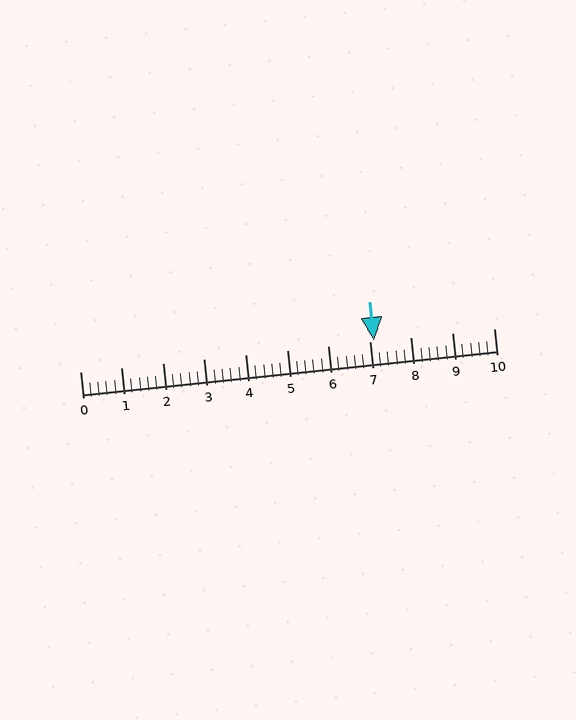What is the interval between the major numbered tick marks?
The major tick marks are spaced 1 units apart.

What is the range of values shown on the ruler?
The ruler shows values from 0 to 10.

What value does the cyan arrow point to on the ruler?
The cyan arrow points to approximately 7.1.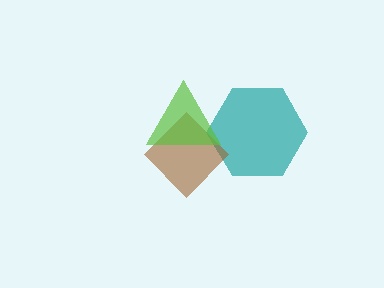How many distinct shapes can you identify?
There are 3 distinct shapes: a teal hexagon, a brown diamond, a lime triangle.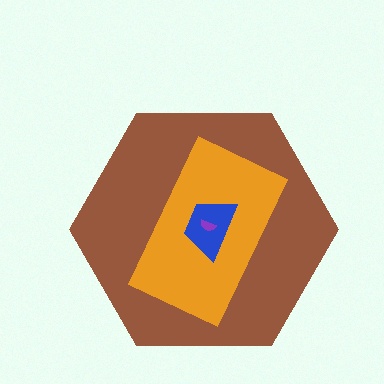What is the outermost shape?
The brown hexagon.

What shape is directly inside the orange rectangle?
The blue trapezoid.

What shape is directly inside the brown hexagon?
The orange rectangle.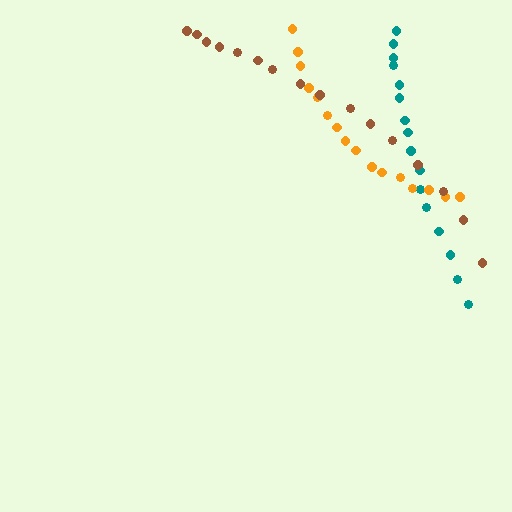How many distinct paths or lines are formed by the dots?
There are 3 distinct paths.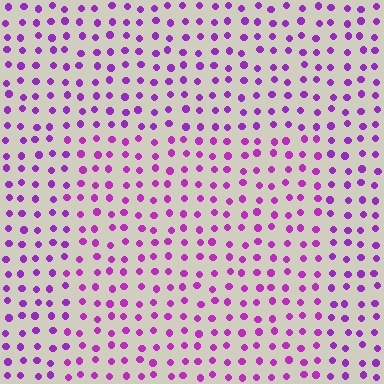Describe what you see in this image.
The image is filled with small purple elements in a uniform arrangement. A rectangle-shaped region is visible where the elements are tinted to a slightly different hue, forming a subtle color boundary.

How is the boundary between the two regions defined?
The boundary is defined purely by a slight shift in hue (about 16 degrees). Spacing, size, and orientation are identical on both sides.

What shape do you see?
I see a rectangle.